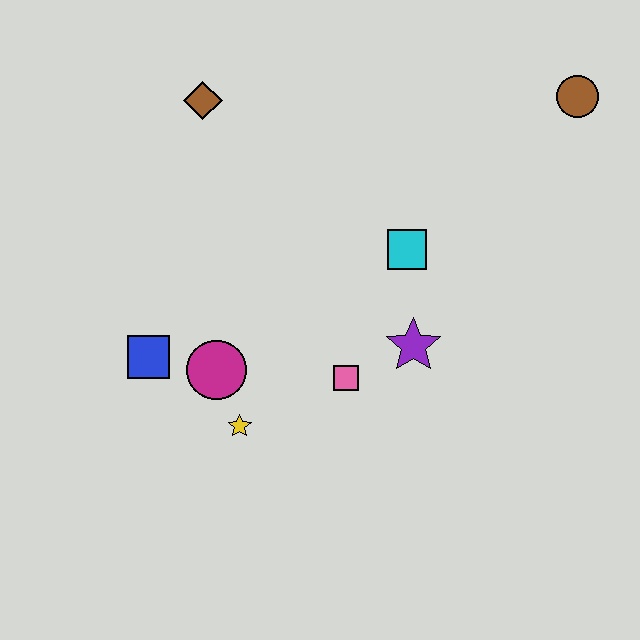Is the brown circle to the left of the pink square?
No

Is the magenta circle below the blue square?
Yes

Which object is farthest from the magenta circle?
The brown circle is farthest from the magenta circle.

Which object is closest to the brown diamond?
The cyan square is closest to the brown diamond.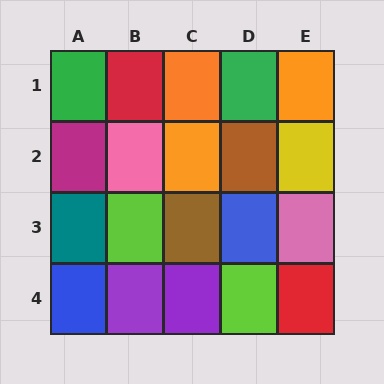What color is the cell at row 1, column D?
Green.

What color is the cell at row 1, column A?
Green.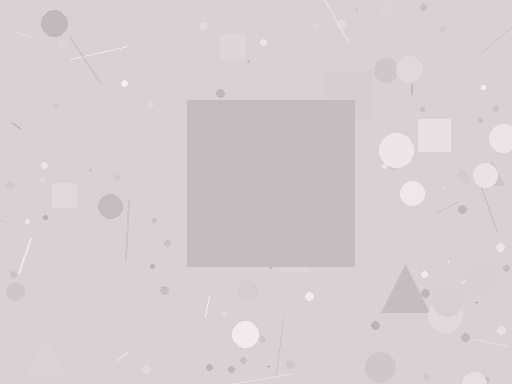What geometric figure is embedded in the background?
A square is embedded in the background.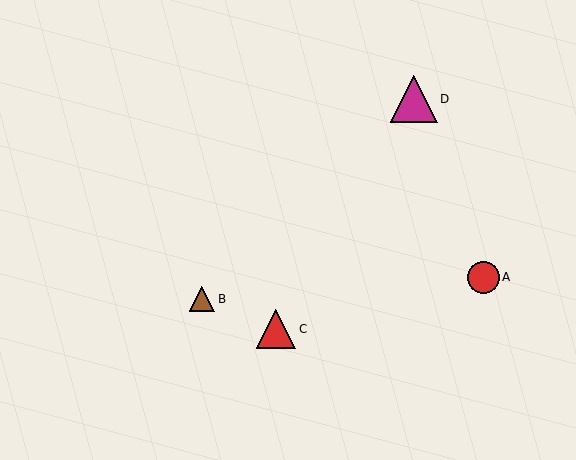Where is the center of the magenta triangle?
The center of the magenta triangle is at (414, 99).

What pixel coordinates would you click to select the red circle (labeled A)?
Click at (483, 277) to select the red circle A.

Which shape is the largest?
The magenta triangle (labeled D) is the largest.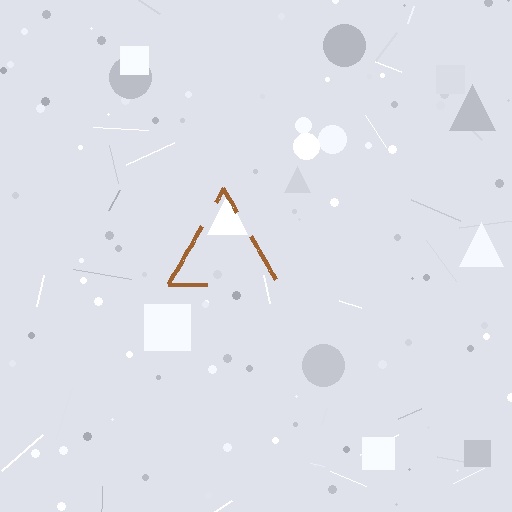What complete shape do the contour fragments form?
The contour fragments form a triangle.